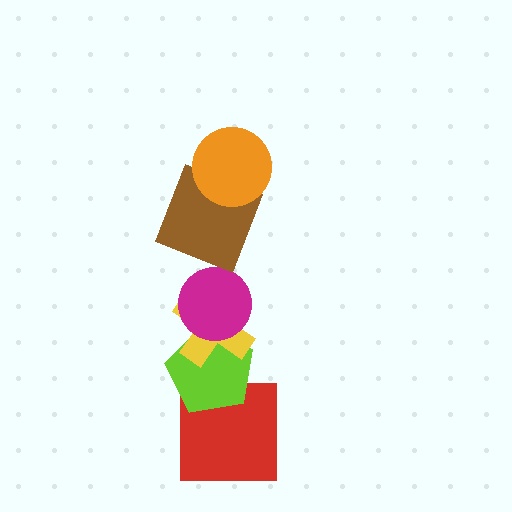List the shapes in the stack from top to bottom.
From top to bottom: the orange circle, the brown square, the magenta circle, the yellow cross, the lime pentagon, the red square.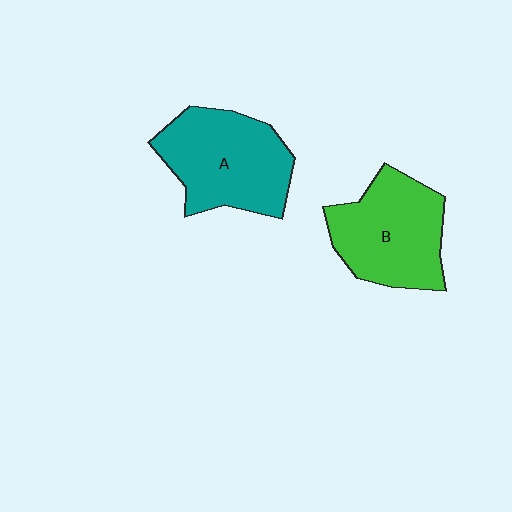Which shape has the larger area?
Shape A (teal).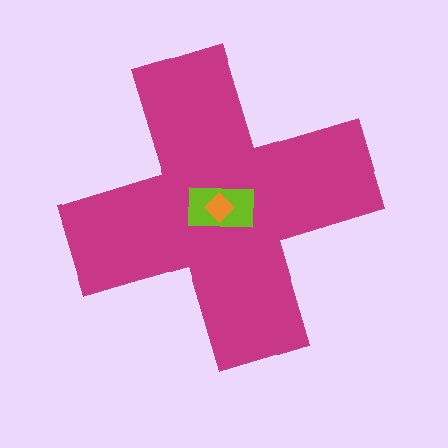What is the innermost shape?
The orange diamond.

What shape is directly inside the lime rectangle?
The orange diamond.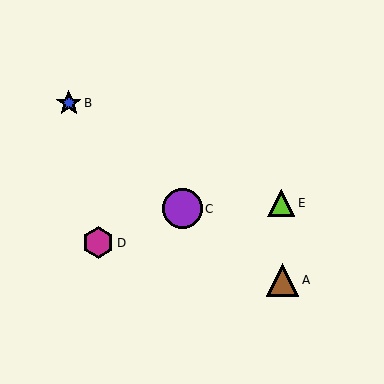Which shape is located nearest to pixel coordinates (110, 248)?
The magenta hexagon (labeled D) at (98, 243) is nearest to that location.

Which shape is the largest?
The purple circle (labeled C) is the largest.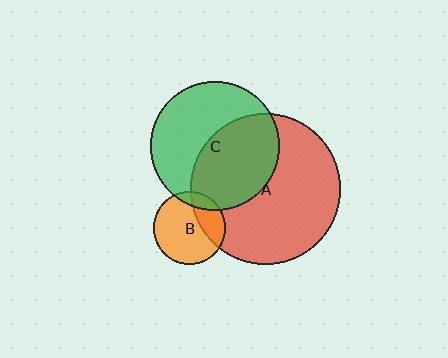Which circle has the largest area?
Circle A (red).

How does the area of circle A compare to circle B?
Approximately 4.3 times.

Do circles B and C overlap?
Yes.